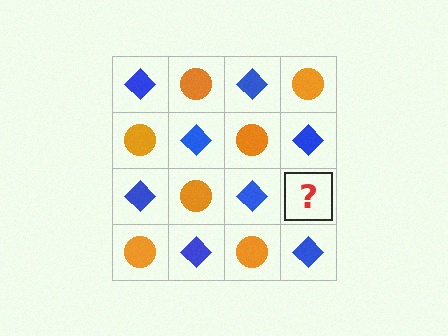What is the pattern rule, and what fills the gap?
The rule is that it alternates blue diamond and orange circle in a checkerboard pattern. The gap should be filled with an orange circle.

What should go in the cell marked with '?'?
The missing cell should contain an orange circle.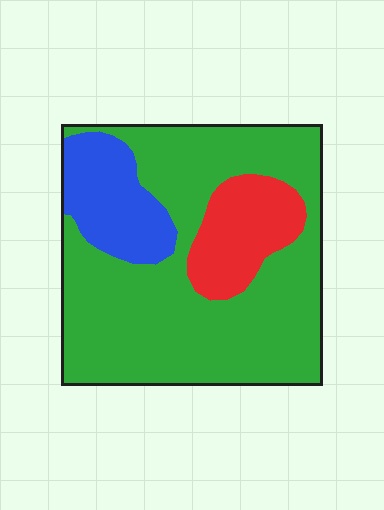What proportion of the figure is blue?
Blue covers 15% of the figure.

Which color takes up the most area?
Green, at roughly 70%.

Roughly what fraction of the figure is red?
Red covers roughly 15% of the figure.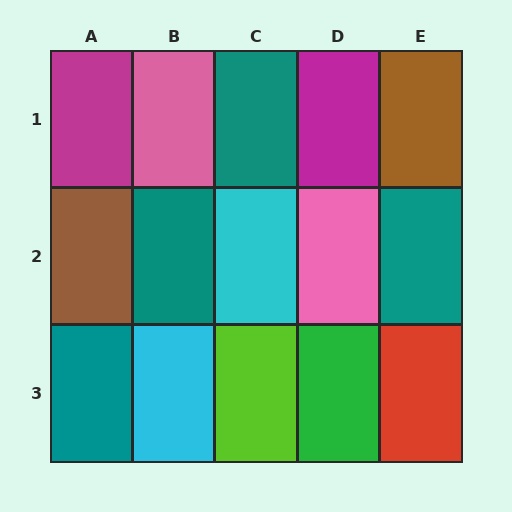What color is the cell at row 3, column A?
Teal.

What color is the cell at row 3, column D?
Green.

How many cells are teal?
4 cells are teal.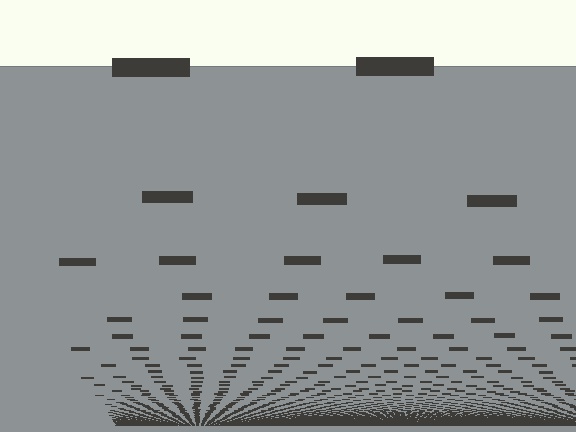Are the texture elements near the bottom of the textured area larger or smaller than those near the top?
Smaller. The gradient is inverted — elements near the bottom are smaller and denser.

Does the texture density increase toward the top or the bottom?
Density increases toward the bottom.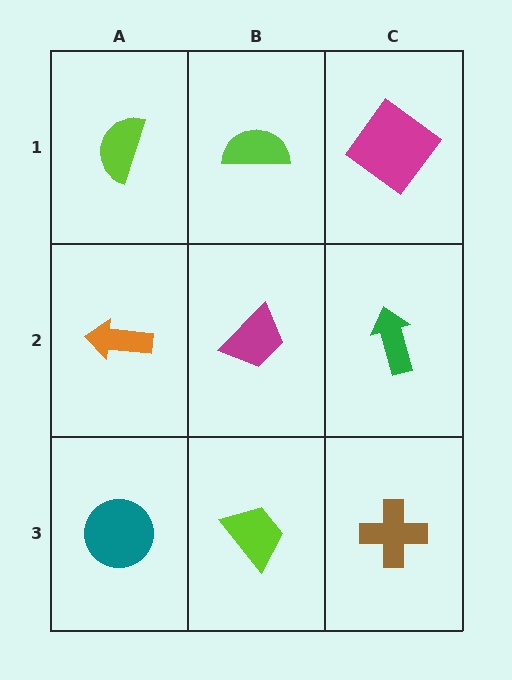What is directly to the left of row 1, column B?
A lime semicircle.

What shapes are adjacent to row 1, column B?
A magenta trapezoid (row 2, column B), a lime semicircle (row 1, column A), a magenta diamond (row 1, column C).